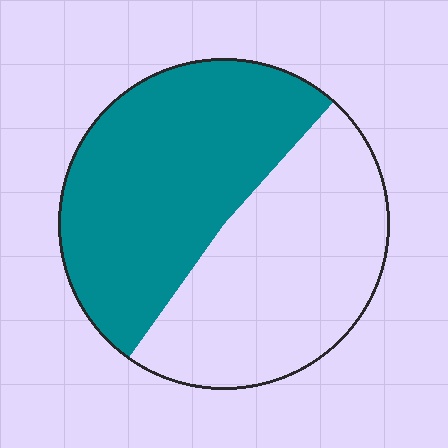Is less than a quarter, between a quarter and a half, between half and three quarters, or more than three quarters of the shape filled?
Between half and three quarters.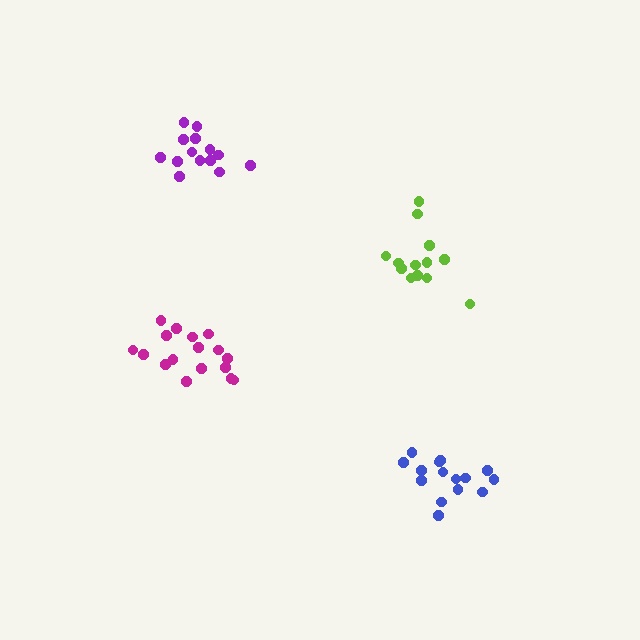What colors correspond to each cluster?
The clusters are colored: blue, purple, lime, magenta.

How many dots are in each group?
Group 1: 15 dots, Group 2: 14 dots, Group 3: 13 dots, Group 4: 17 dots (59 total).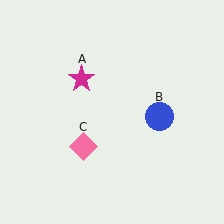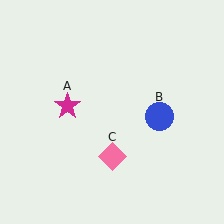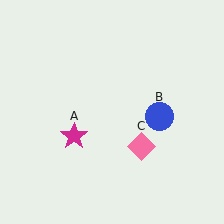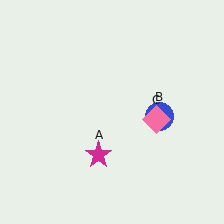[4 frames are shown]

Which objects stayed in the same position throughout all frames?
Blue circle (object B) remained stationary.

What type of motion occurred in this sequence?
The magenta star (object A), pink diamond (object C) rotated counterclockwise around the center of the scene.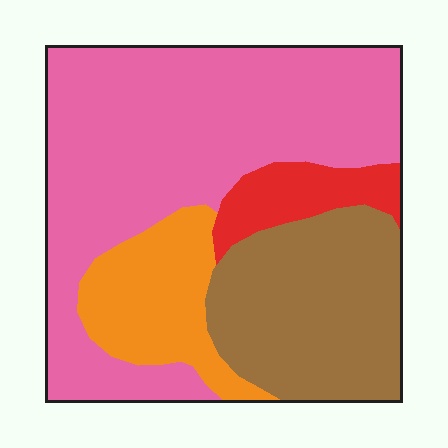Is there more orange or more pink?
Pink.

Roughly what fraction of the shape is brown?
Brown takes up between a quarter and a half of the shape.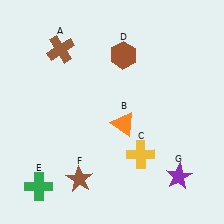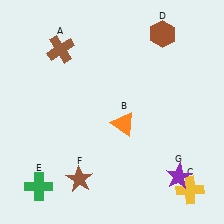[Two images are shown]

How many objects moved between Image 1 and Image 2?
2 objects moved between the two images.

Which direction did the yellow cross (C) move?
The yellow cross (C) moved right.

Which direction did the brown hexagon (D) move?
The brown hexagon (D) moved right.